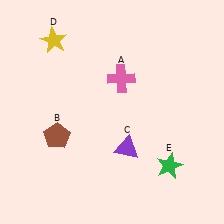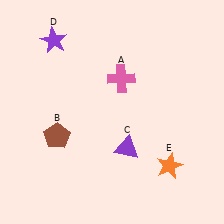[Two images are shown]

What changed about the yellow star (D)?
In Image 1, D is yellow. In Image 2, it changed to purple.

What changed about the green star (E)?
In Image 1, E is green. In Image 2, it changed to orange.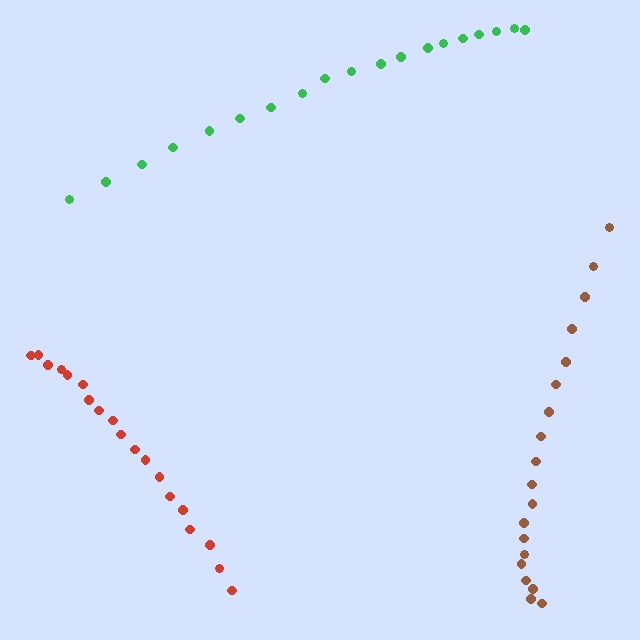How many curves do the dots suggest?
There are 3 distinct paths.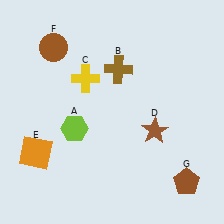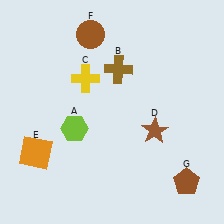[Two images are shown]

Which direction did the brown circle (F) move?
The brown circle (F) moved right.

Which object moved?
The brown circle (F) moved right.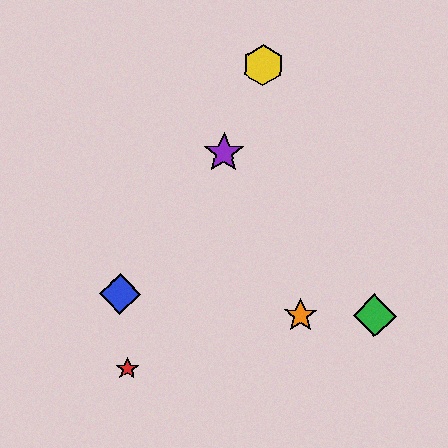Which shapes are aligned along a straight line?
The red star, the yellow hexagon, the purple star are aligned along a straight line.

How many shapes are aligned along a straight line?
3 shapes (the red star, the yellow hexagon, the purple star) are aligned along a straight line.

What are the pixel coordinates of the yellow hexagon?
The yellow hexagon is at (263, 65).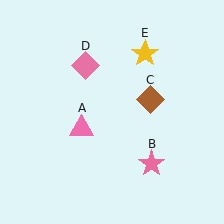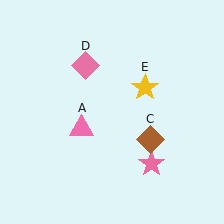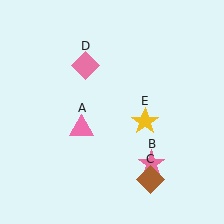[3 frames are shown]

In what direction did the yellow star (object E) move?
The yellow star (object E) moved down.